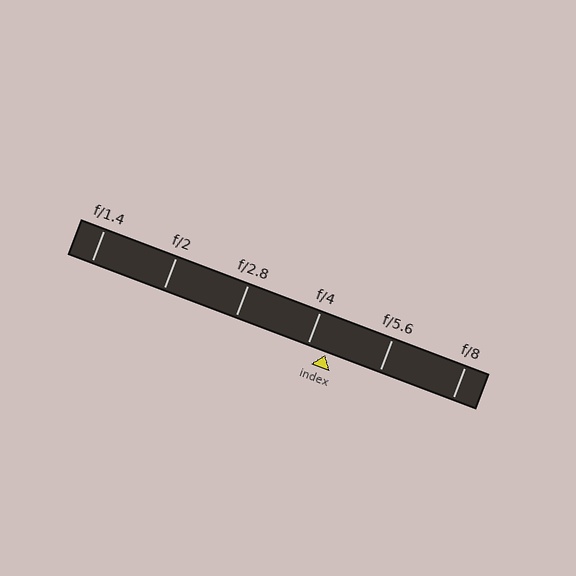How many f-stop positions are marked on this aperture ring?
There are 6 f-stop positions marked.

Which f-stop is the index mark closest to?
The index mark is closest to f/4.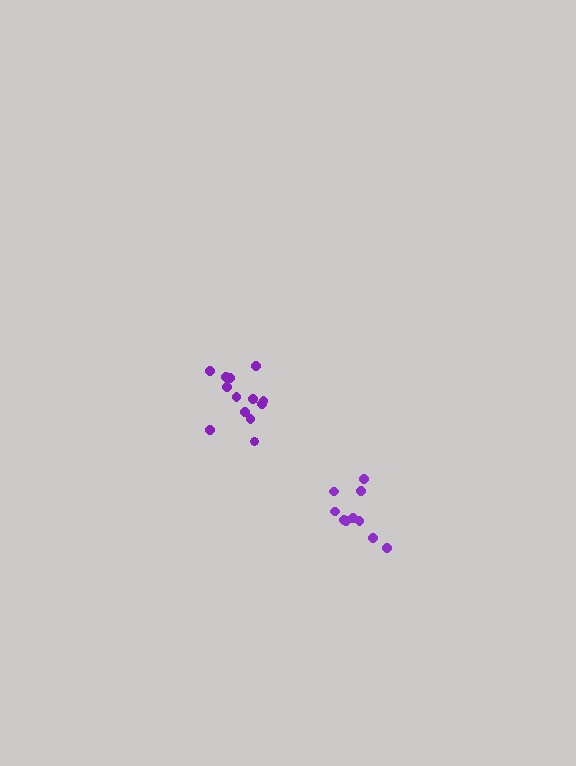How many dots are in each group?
Group 1: 10 dots, Group 2: 14 dots (24 total).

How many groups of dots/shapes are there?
There are 2 groups.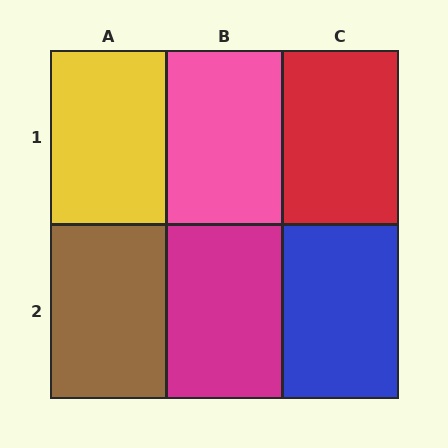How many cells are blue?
1 cell is blue.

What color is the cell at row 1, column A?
Yellow.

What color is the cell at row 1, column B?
Pink.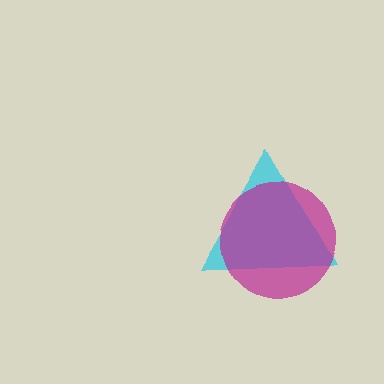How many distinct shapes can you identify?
There are 2 distinct shapes: a cyan triangle, a magenta circle.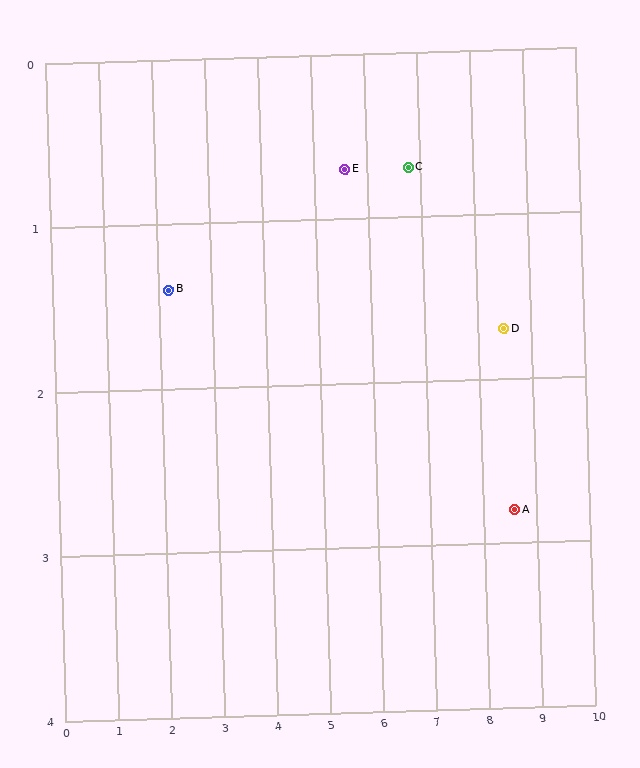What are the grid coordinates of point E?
Point E is at approximately (5.6, 0.7).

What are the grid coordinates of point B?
Point B is at approximately (2.2, 1.4).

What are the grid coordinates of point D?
Point D is at approximately (8.5, 1.7).